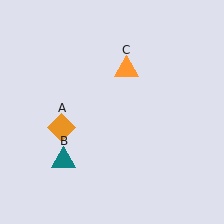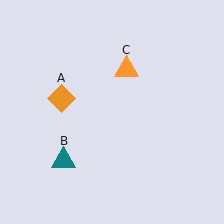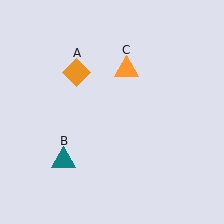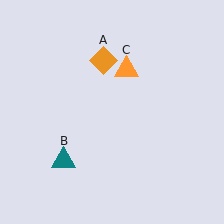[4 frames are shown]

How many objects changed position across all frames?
1 object changed position: orange diamond (object A).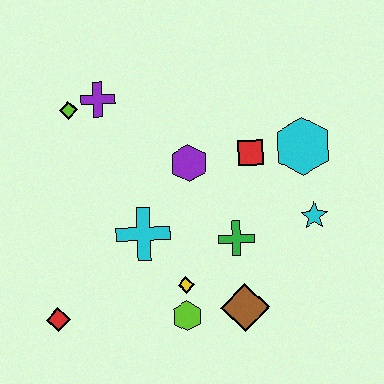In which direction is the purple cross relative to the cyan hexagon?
The purple cross is to the left of the cyan hexagon.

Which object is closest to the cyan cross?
The yellow diamond is closest to the cyan cross.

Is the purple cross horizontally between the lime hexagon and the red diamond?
Yes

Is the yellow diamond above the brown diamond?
Yes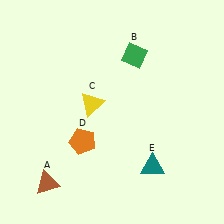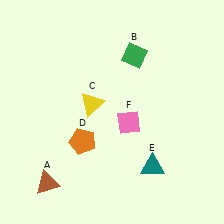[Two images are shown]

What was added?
A pink diamond (F) was added in Image 2.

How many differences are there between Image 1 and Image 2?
There is 1 difference between the two images.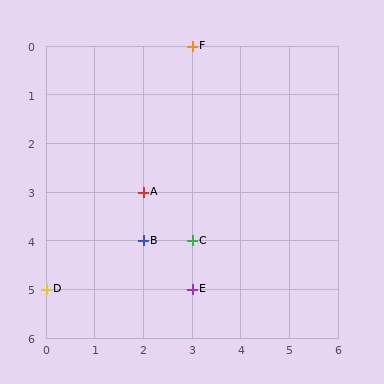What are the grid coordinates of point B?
Point B is at grid coordinates (2, 4).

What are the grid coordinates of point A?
Point A is at grid coordinates (2, 3).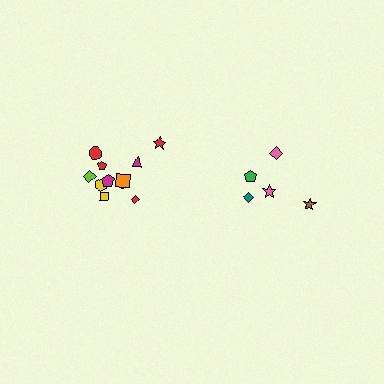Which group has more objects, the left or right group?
The left group.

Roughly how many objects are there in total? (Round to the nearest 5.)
Roughly 15 objects in total.